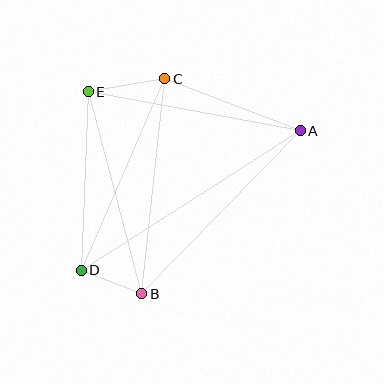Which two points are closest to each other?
Points B and D are closest to each other.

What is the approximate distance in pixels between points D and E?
The distance between D and E is approximately 179 pixels.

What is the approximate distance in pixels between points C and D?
The distance between C and D is approximately 209 pixels.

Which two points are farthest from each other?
Points A and D are farthest from each other.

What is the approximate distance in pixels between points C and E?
The distance between C and E is approximately 78 pixels.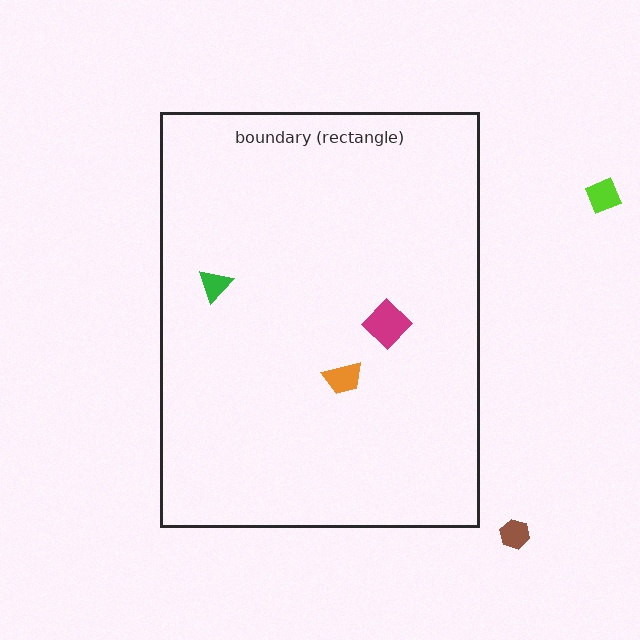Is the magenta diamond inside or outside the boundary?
Inside.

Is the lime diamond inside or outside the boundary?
Outside.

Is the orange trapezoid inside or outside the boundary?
Inside.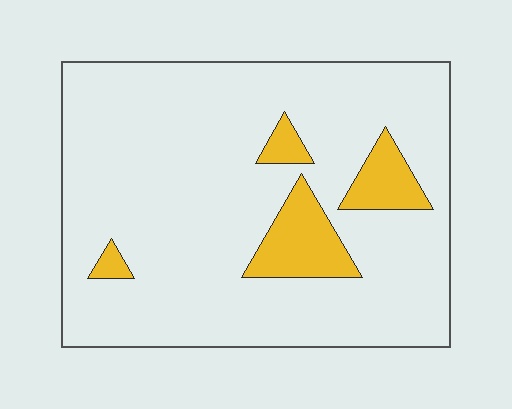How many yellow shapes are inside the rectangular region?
4.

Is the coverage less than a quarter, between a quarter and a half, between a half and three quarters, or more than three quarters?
Less than a quarter.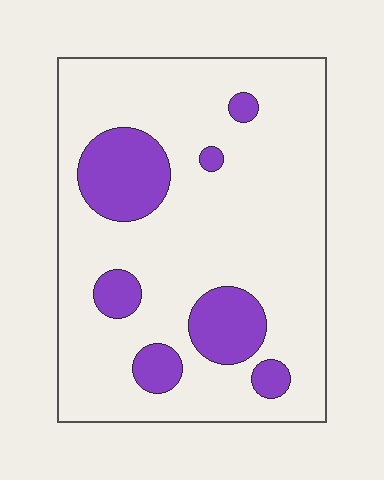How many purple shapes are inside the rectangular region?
7.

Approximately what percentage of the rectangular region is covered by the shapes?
Approximately 20%.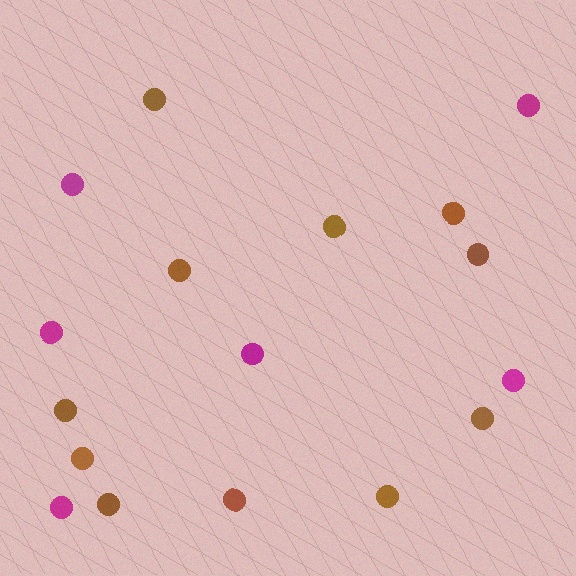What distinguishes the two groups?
There are 2 groups: one group of magenta circles (6) and one group of brown circles (11).